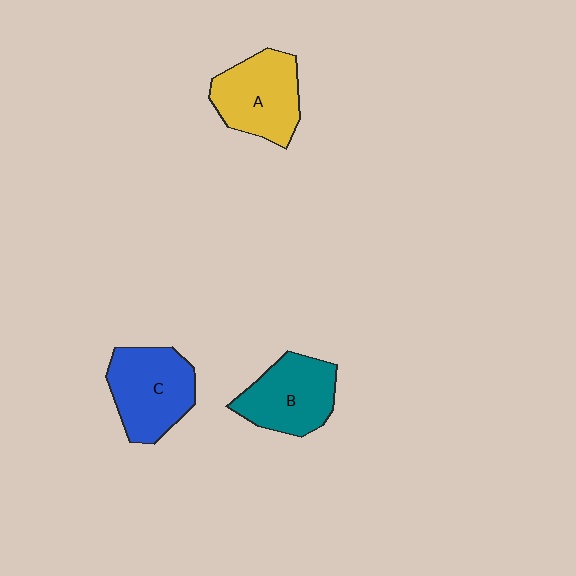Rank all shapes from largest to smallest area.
From largest to smallest: C (blue), A (yellow), B (teal).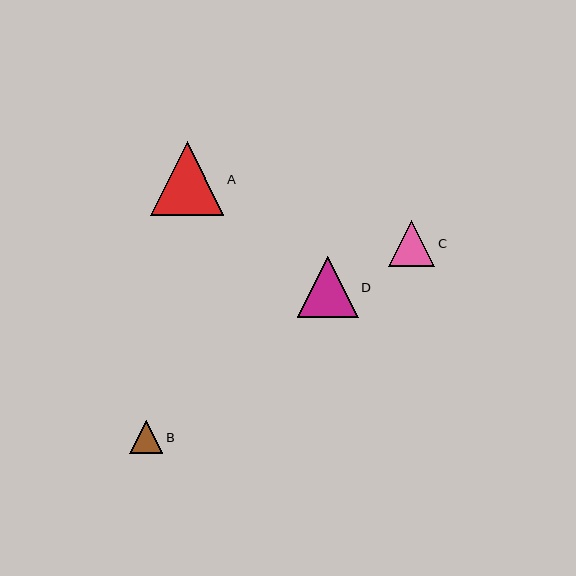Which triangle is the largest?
Triangle A is the largest with a size of approximately 73 pixels.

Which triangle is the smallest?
Triangle B is the smallest with a size of approximately 33 pixels.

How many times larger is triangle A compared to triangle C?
Triangle A is approximately 1.6 times the size of triangle C.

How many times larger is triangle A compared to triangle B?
Triangle A is approximately 2.2 times the size of triangle B.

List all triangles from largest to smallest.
From largest to smallest: A, D, C, B.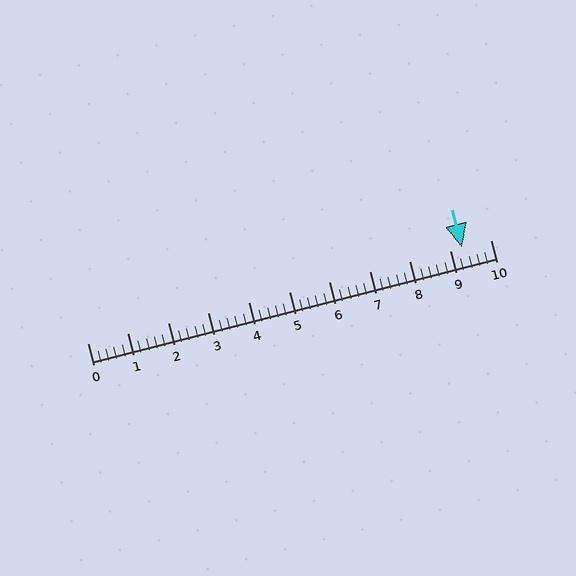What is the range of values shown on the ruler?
The ruler shows values from 0 to 10.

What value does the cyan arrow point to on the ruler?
The cyan arrow points to approximately 9.3.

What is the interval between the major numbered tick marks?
The major tick marks are spaced 1 units apart.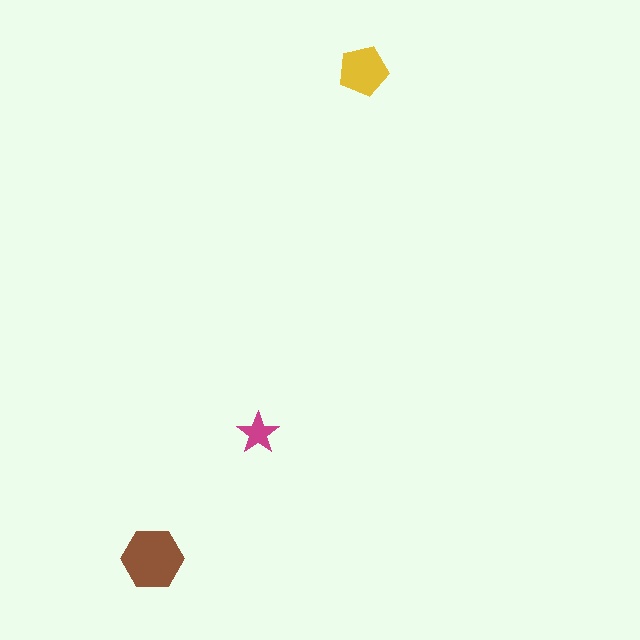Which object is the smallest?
The magenta star.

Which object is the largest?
The brown hexagon.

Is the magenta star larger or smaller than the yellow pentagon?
Smaller.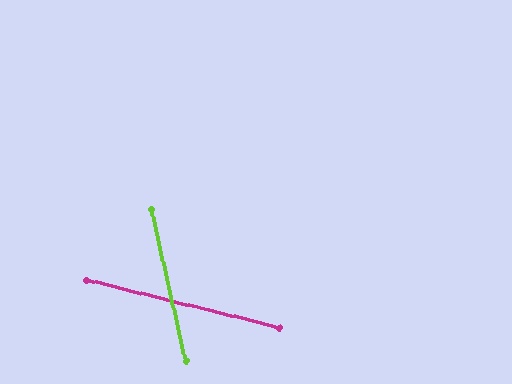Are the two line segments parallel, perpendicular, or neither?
Neither parallel nor perpendicular — they differ by about 63°.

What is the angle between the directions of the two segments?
Approximately 63 degrees.